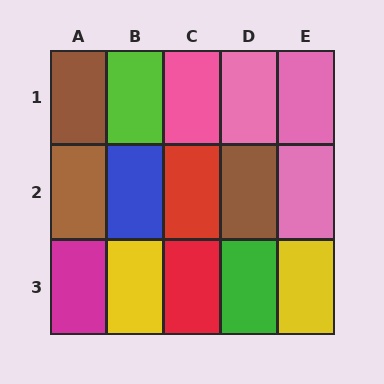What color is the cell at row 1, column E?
Pink.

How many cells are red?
2 cells are red.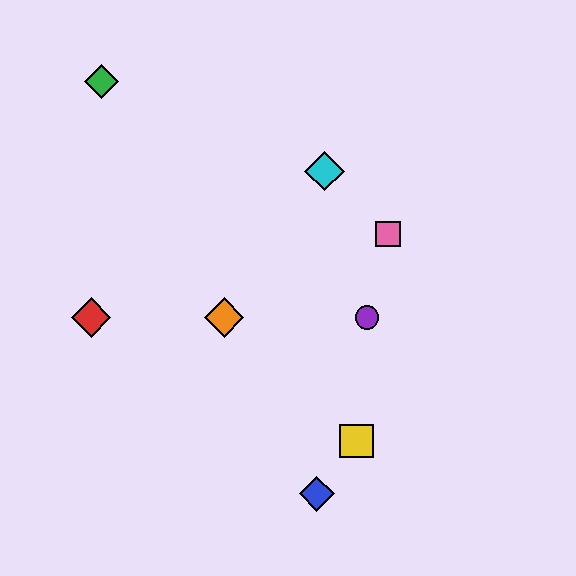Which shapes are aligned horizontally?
The red diamond, the purple circle, the orange diamond are aligned horizontally.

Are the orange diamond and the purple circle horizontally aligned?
Yes, both are at y≈318.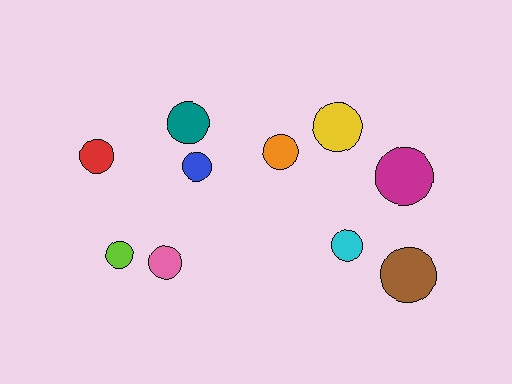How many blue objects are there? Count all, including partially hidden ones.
There is 1 blue object.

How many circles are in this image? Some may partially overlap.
There are 10 circles.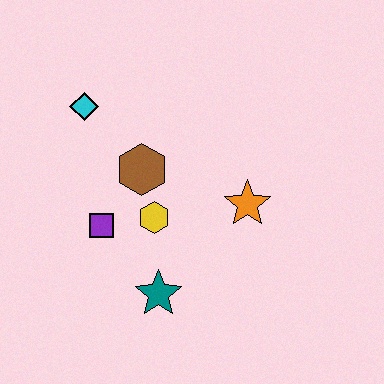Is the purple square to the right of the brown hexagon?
No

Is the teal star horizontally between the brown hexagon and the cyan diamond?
No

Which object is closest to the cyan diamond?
The brown hexagon is closest to the cyan diamond.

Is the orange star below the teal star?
No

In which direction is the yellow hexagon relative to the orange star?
The yellow hexagon is to the left of the orange star.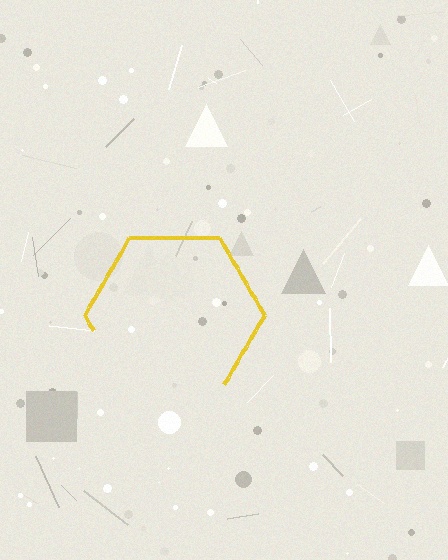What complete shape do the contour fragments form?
The contour fragments form a hexagon.